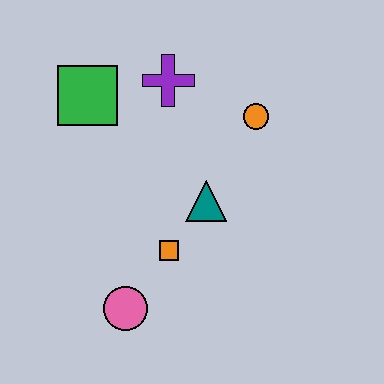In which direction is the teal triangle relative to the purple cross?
The teal triangle is below the purple cross.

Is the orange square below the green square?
Yes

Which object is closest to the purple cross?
The green square is closest to the purple cross.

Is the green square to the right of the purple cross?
No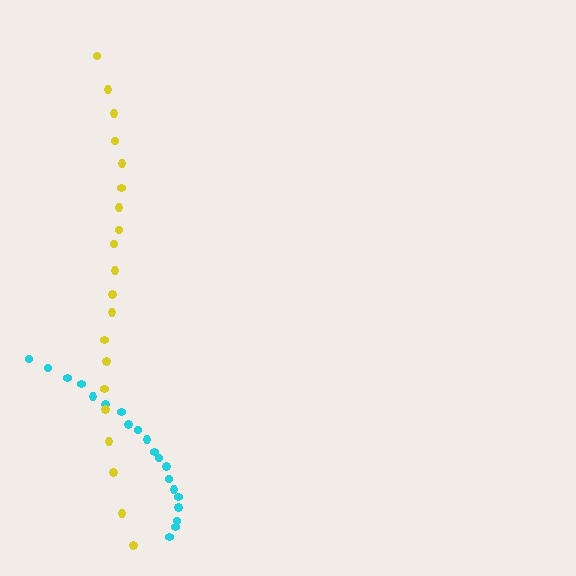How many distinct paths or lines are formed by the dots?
There are 2 distinct paths.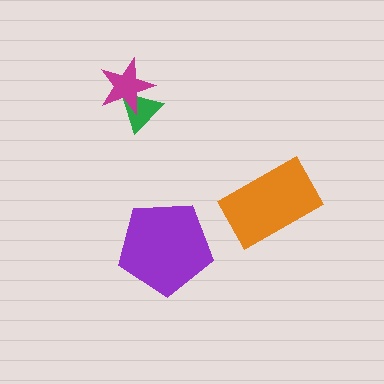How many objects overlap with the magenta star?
1 object overlaps with the magenta star.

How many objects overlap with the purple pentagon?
0 objects overlap with the purple pentagon.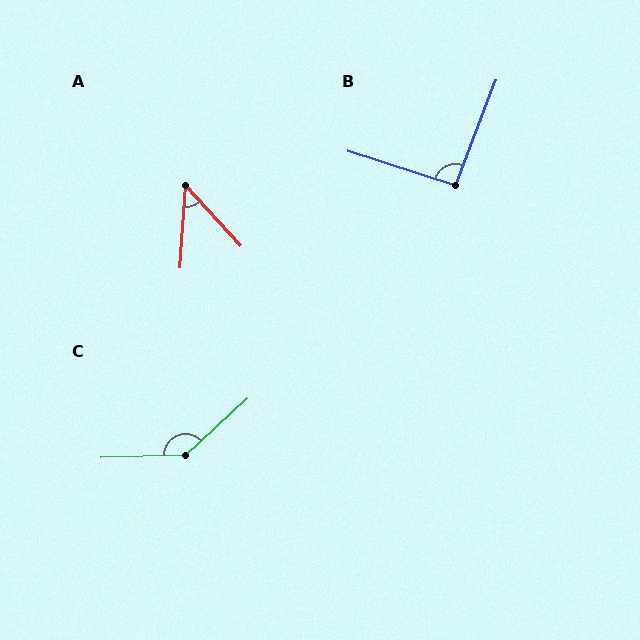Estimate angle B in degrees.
Approximately 94 degrees.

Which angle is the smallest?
A, at approximately 47 degrees.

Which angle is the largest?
C, at approximately 139 degrees.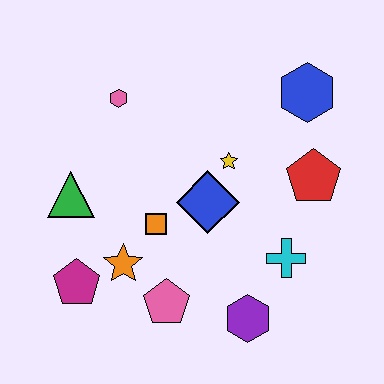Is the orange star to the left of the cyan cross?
Yes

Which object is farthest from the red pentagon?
The magenta pentagon is farthest from the red pentagon.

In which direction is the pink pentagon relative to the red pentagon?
The pink pentagon is to the left of the red pentagon.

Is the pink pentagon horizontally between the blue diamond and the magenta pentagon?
Yes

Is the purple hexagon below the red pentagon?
Yes